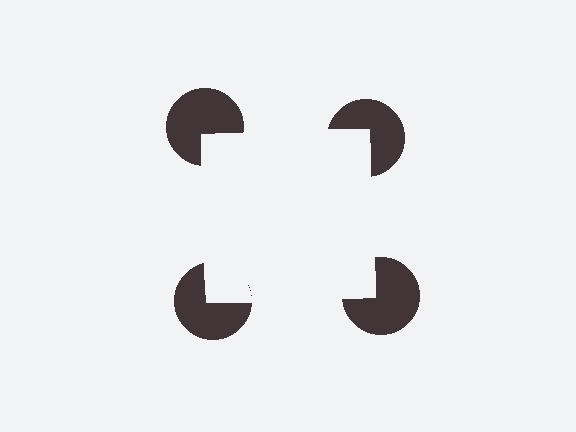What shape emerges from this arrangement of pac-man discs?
An illusory square — its edges are inferred from the aligned wedge cuts in the pac-man discs, not physically drawn.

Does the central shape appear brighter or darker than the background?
It typically appears slightly brighter than the background, even though no actual brightness change is drawn.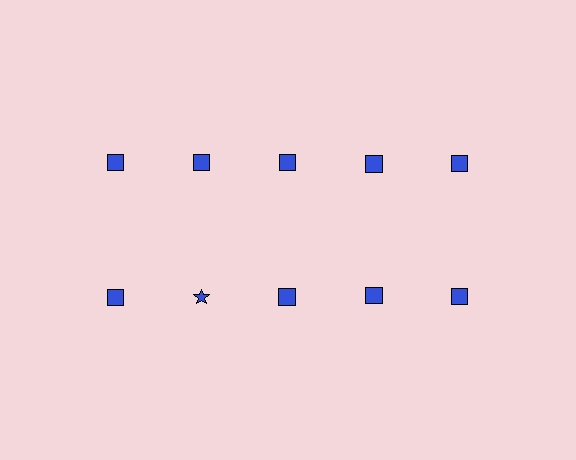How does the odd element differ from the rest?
It has a different shape: star instead of square.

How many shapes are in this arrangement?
There are 10 shapes arranged in a grid pattern.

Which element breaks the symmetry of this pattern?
The blue star in the second row, second from left column breaks the symmetry. All other shapes are blue squares.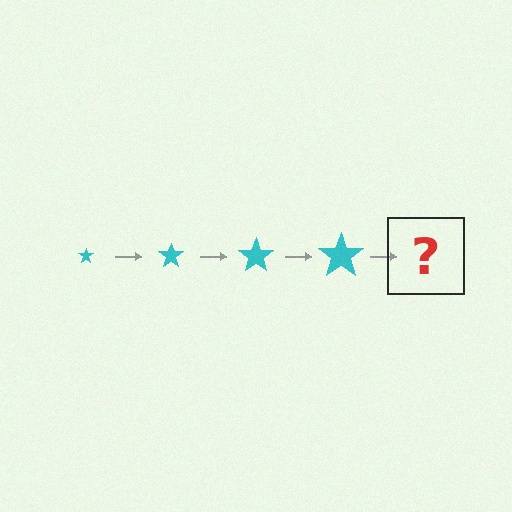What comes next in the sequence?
The next element should be a cyan star, larger than the previous one.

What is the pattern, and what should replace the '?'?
The pattern is that the star gets progressively larger each step. The '?' should be a cyan star, larger than the previous one.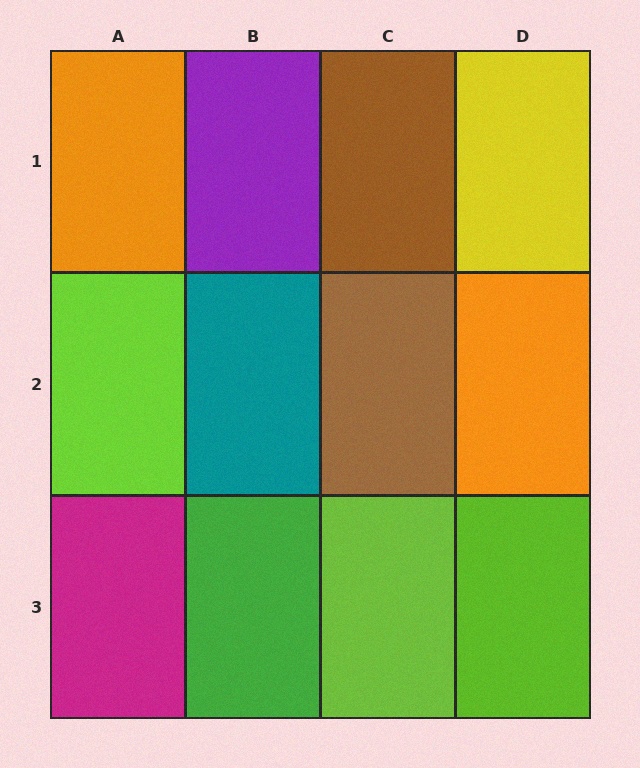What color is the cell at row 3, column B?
Green.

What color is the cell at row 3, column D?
Lime.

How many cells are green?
1 cell is green.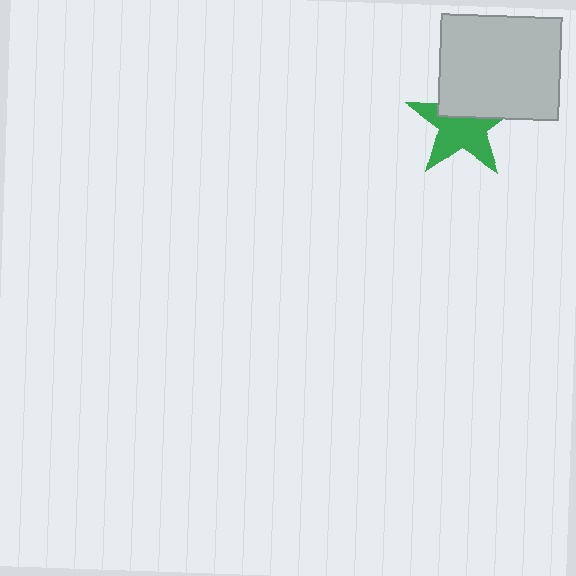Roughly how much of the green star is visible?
About half of it is visible (roughly 63%).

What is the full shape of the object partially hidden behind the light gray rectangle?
The partially hidden object is a green star.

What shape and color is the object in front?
The object in front is a light gray rectangle.